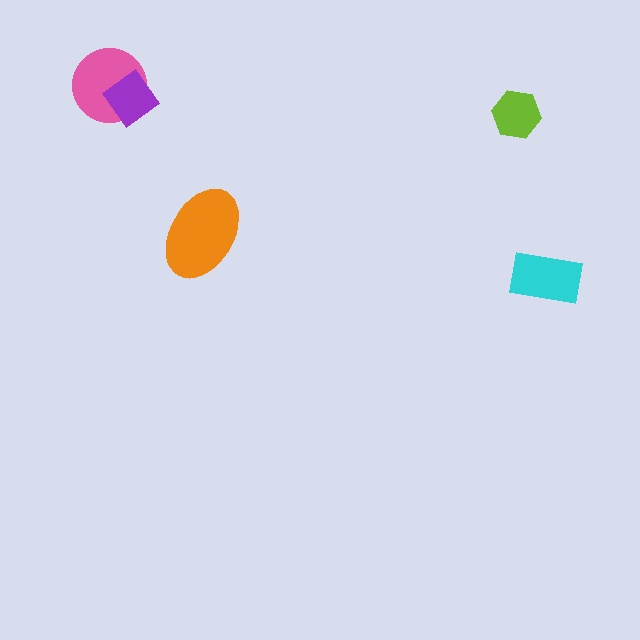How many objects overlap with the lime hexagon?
0 objects overlap with the lime hexagon.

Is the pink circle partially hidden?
Yes, it is partially covered by another shape.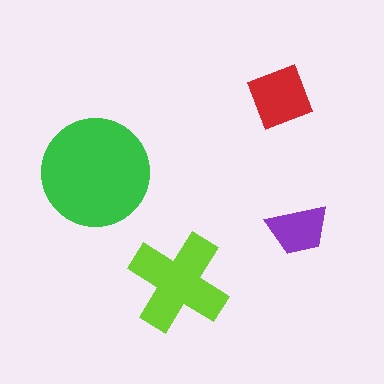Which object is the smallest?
The purple trapezoid.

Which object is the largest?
The green circle.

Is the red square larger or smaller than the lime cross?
Smaller.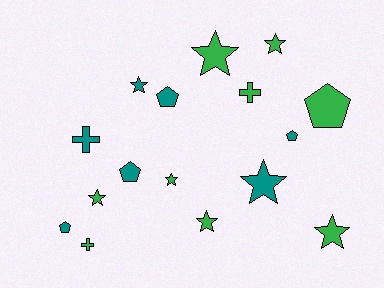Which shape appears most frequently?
Star, with 8 objects.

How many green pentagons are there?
There is 1 green pentagon.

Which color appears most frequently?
Green, with 9 objects.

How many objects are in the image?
There are 16 objects.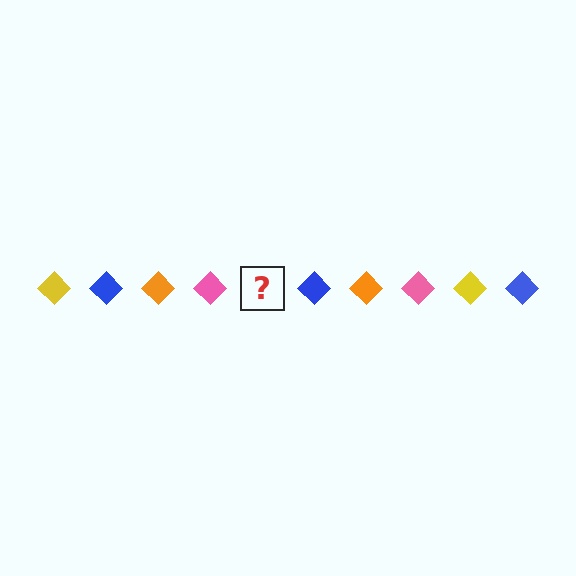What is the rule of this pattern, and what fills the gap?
The rule is that the pattern cycles through yellow, blue, orange, pink diamonds. The gap should be filled with a yellow diamond.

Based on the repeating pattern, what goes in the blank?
The blank should be a yellow diamond.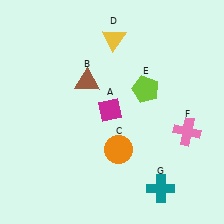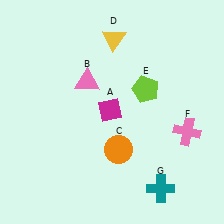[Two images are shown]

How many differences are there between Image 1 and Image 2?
There is 1 difference between the two images.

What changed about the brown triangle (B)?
In Image 1, B is brown. In Image 2, it changed to pink.